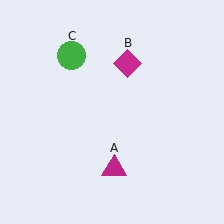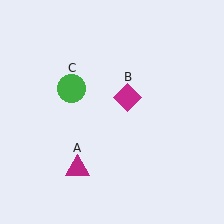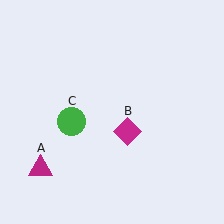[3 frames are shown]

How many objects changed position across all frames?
3 objects changed position: magenta triangle (object A), magenta diamond (object B), green circle (object C).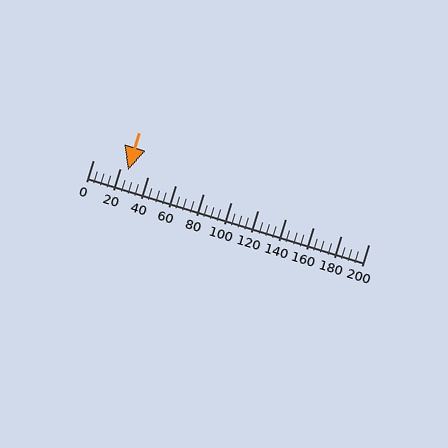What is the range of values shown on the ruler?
The ruler shows values from 0 to 200.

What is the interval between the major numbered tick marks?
The major tick marks are spaced 20 units apart.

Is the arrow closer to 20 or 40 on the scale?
The arrow is closer to 20.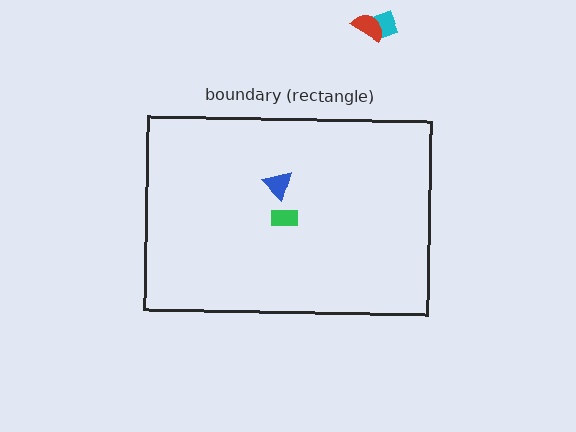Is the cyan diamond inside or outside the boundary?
Outside.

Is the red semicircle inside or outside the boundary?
Outside.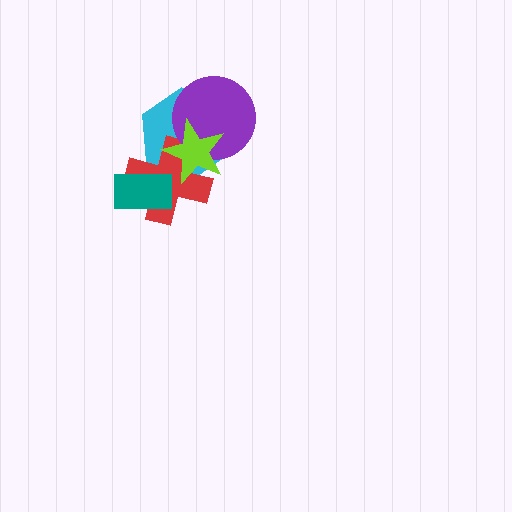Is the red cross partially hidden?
Yes, it is partially covered by another shape.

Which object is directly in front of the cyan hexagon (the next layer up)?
The red cross is directly in front of the cyan hexagon.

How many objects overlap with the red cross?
3 objects overlap with the red cross.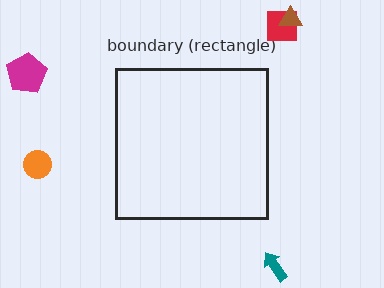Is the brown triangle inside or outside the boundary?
Outside.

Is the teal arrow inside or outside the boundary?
Outside.